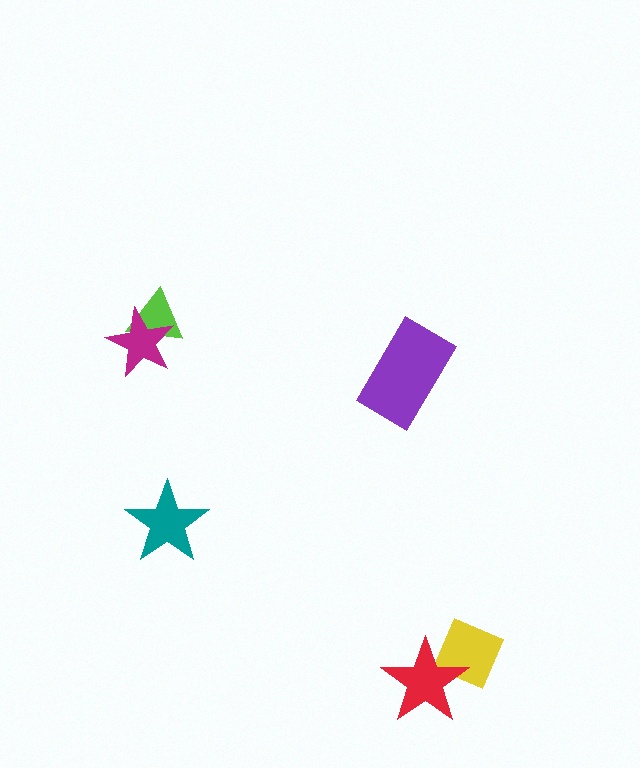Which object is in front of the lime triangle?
The magenta star is in front of the lime triangle.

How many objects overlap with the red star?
1 object overlaps with the red star.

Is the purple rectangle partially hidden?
No, no other shape covers it.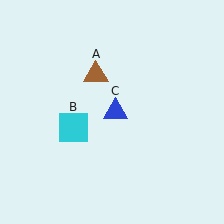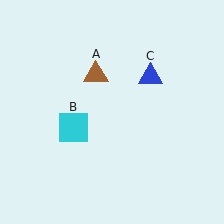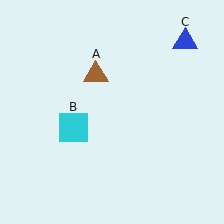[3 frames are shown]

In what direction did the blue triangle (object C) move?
The blue triangle (object C) moved up and to the right.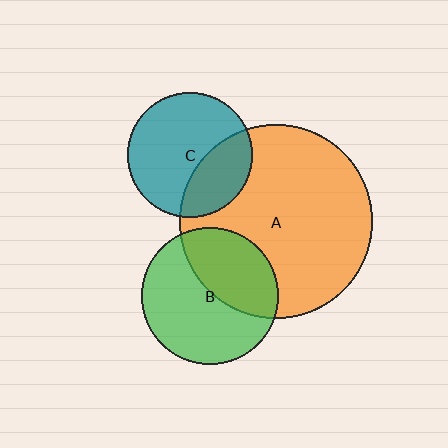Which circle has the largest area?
Circle A (orange).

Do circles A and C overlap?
Yes.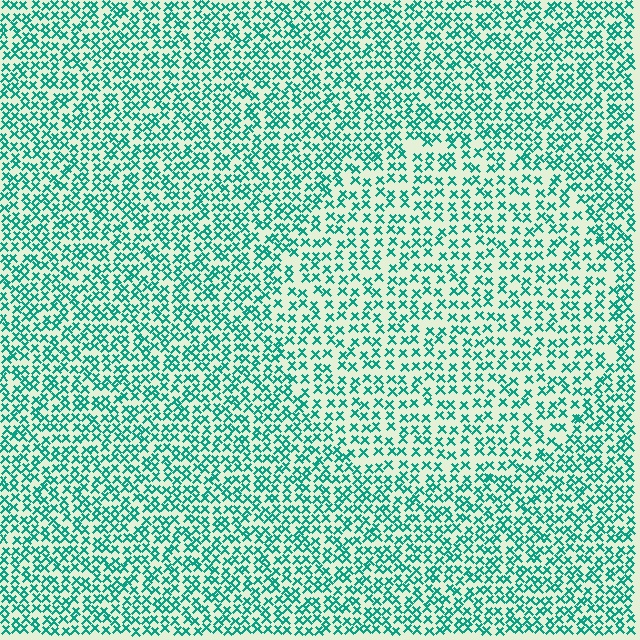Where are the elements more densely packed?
The elements are more densely packed outside the circle boundary.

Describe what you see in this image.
The image contains small teal elements arranged at two different densities. A circle-shaped region is visible where the elements are less densely packed than the surrounding area.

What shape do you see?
I see a circle.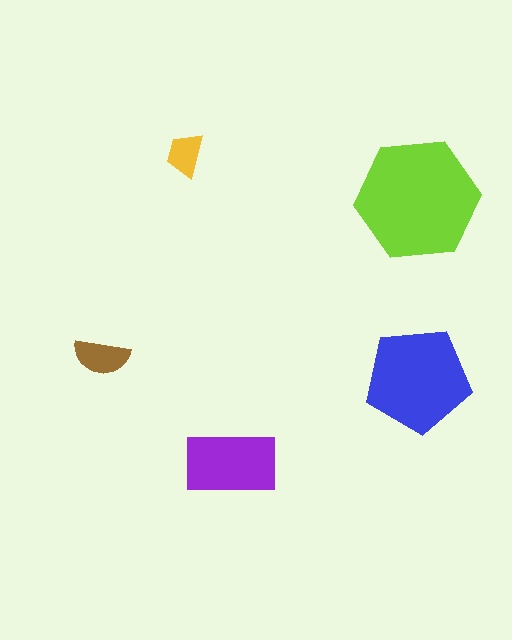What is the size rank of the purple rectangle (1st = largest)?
3rd.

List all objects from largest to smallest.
The lime hexagon, the blue pentagon, the purple rectangle, the brown semicircle, the yellow trapezoid.